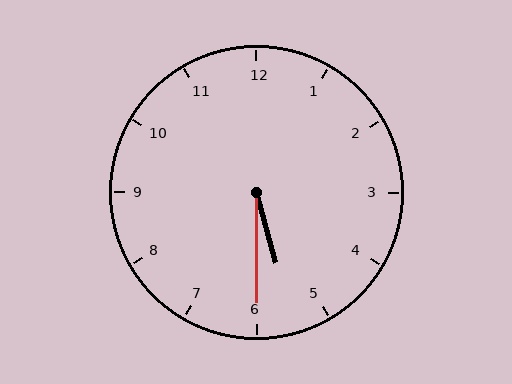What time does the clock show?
5:30.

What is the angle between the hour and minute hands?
Approximately 15 degrees.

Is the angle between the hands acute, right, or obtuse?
It is acute.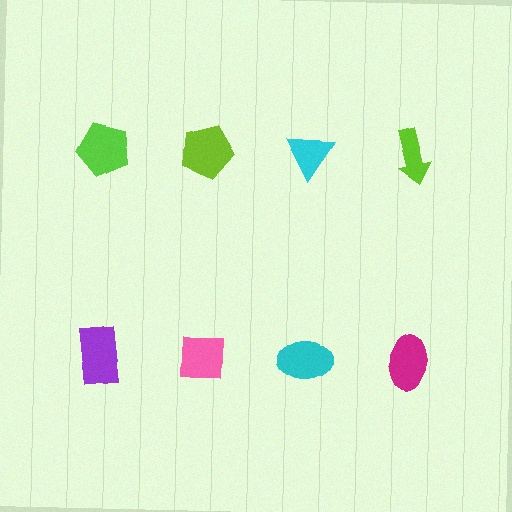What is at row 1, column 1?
A lime pentagon.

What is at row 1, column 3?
A cyan triangle.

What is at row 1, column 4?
A lime arrow.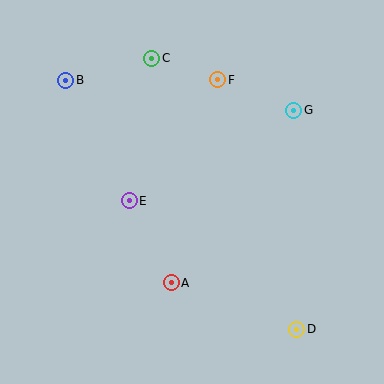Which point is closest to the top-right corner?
Point G is closest to the top-right corner.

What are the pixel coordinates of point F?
Point F is at (218, 80).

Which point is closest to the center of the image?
Point E at (129, 201) is closest to the center.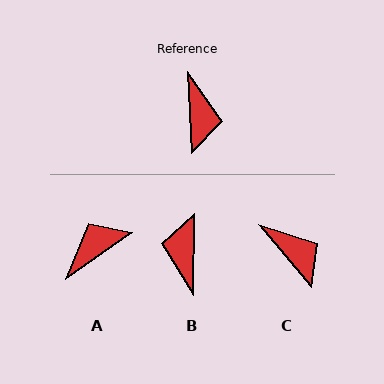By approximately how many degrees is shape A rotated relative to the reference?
Approximately 122 degrees counter-clockwise.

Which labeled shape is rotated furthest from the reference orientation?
B, about 176 degrees away.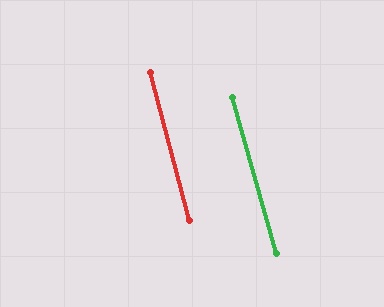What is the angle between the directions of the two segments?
Approximately 1 degree.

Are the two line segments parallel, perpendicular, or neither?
Parallel — their directions differ by only 1.1°.